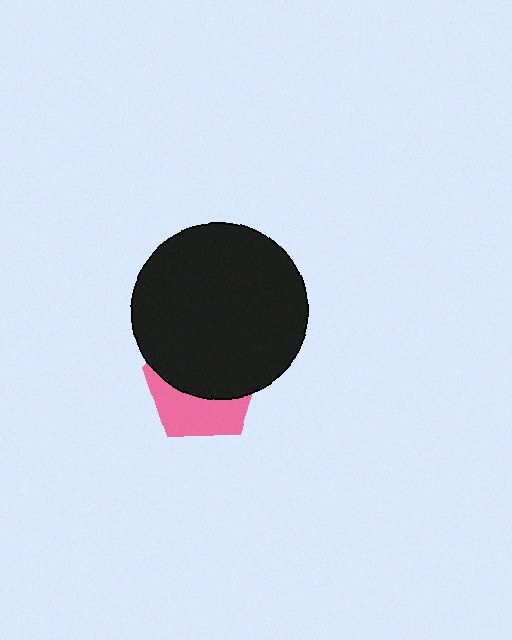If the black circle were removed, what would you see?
You would see the complete pink pentagon.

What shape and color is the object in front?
The object in front is a black circle.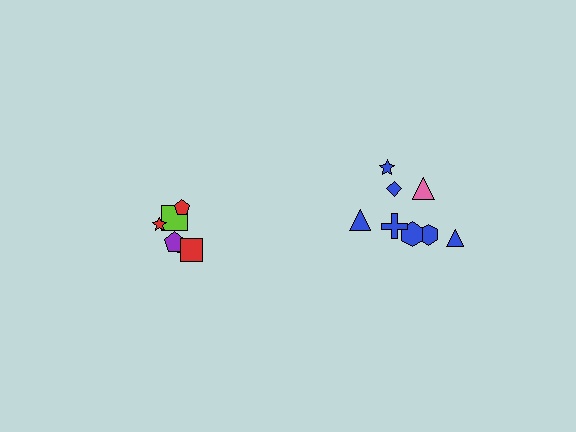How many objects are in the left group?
There are 6 objects.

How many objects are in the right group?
There are 8 objects.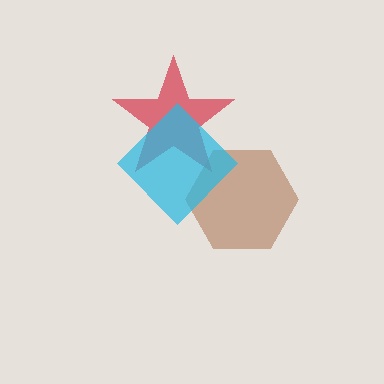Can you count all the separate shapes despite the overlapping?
Yes, there are 3 separate shapes.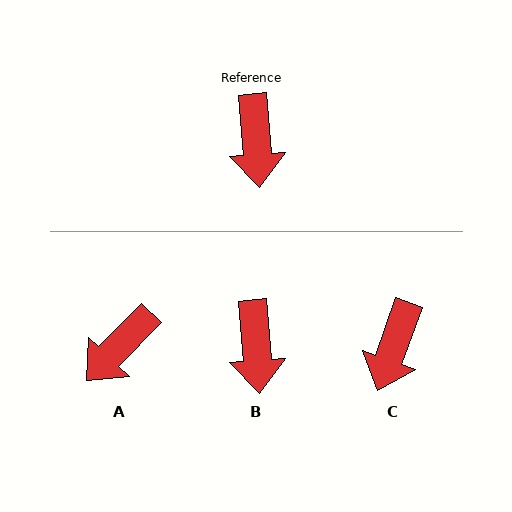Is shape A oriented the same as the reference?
No, it is off by about 49 degrees.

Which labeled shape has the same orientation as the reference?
B.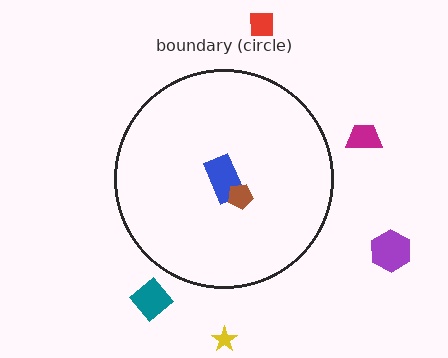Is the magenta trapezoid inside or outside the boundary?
Outside.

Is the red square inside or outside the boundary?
Outside.